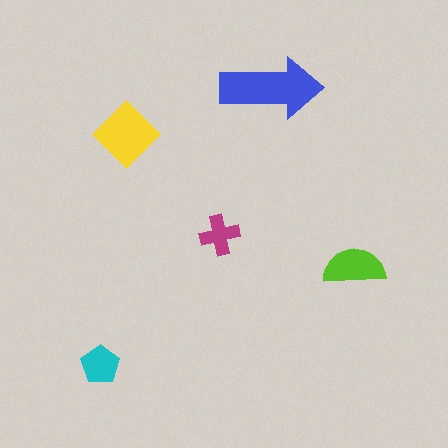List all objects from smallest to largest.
The magenta cross, the cyan pentagon, the lime semicircle, the yellow diamond, the blue arrow.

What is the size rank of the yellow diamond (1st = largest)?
2nd.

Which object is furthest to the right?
The lime semicircle is rightmost.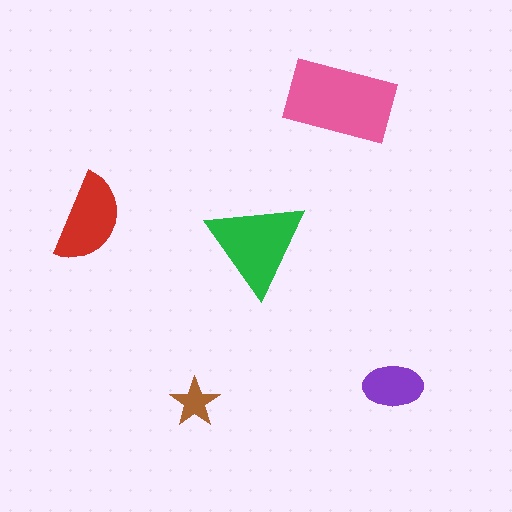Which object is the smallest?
The brown star.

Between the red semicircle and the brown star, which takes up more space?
The red semicircle.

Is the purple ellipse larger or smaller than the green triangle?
Smaller.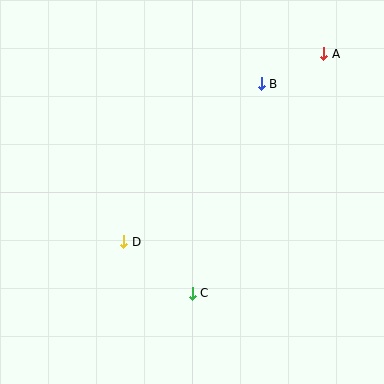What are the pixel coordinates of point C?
Point C is at (192, 293).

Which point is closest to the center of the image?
Point D at (124, 242) is closest to the center.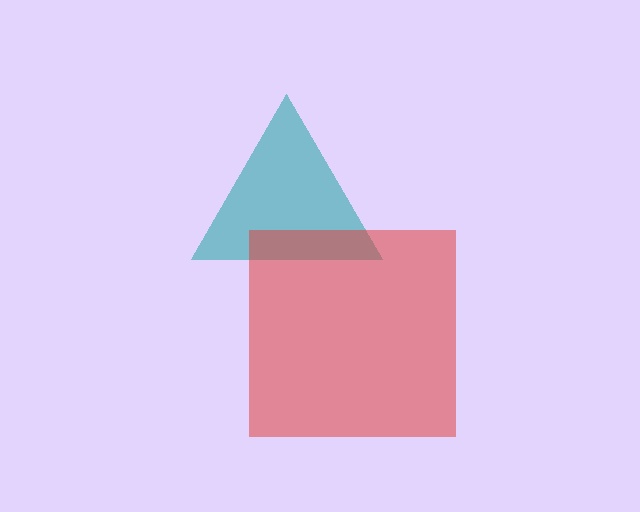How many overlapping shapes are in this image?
There are 2 overlapping shapes in the image.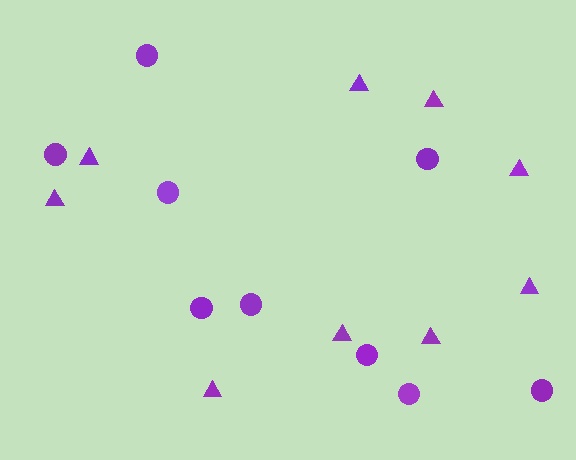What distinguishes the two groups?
There are 2 groups: one group of triangles (9) and one group of circles (9).